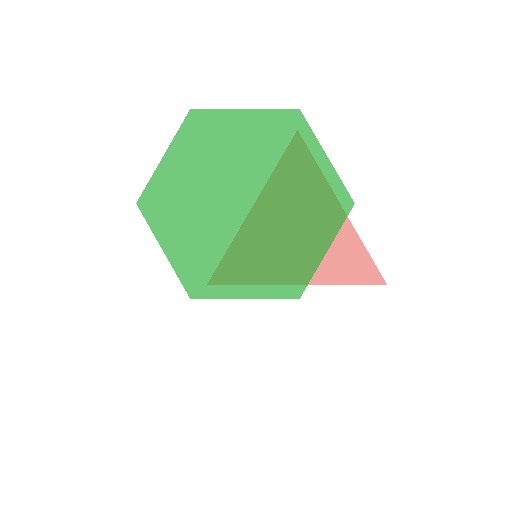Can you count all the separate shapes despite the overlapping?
Yes, there are 2 separate shapes.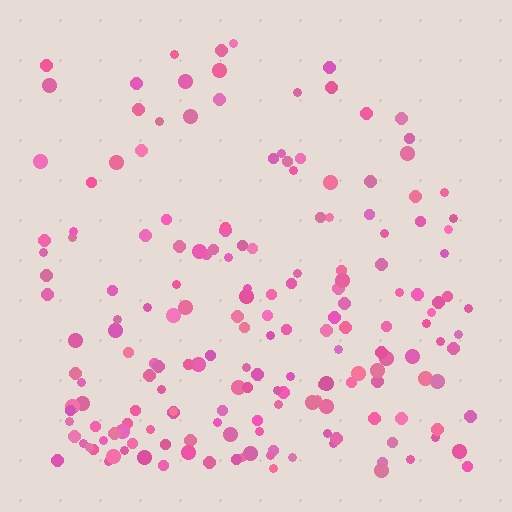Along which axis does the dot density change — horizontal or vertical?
Vertical.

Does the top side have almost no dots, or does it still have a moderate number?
Still a moderate number, just noticeably fewer than the bottom.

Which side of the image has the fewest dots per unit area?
The top.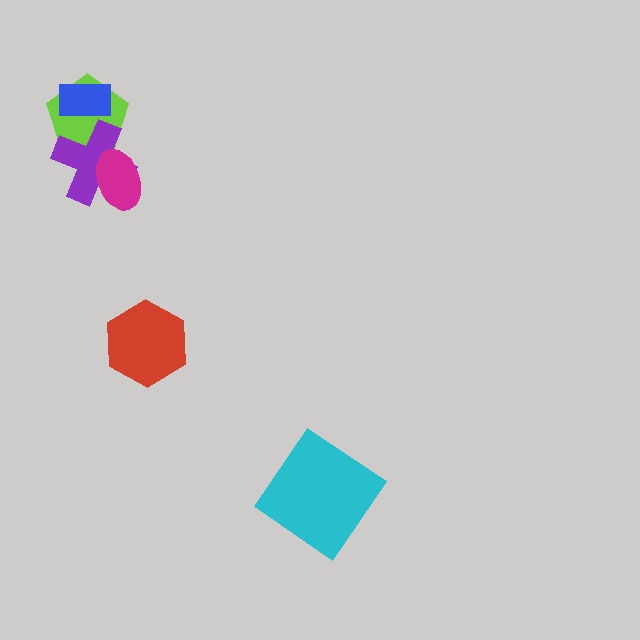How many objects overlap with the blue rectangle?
1 object overlaps with the blue rectangle.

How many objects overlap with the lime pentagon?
2 objects overlap with the lime pentagon.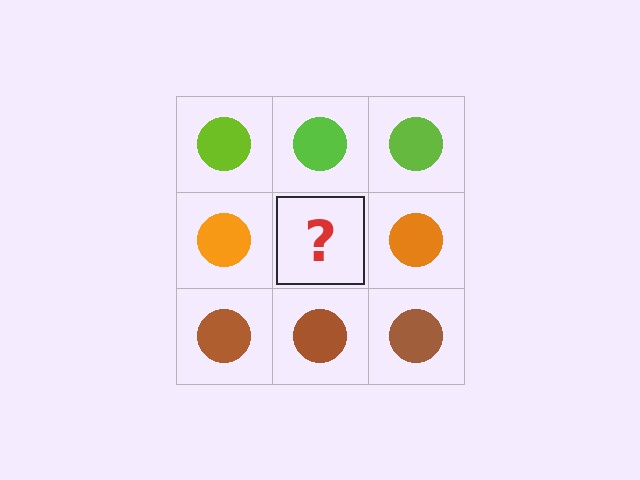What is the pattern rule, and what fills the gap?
The rule is that each row has a consistent color. The gap should be filled with an orange circle.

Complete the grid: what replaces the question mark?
The question mark should be replaced with an orange circle.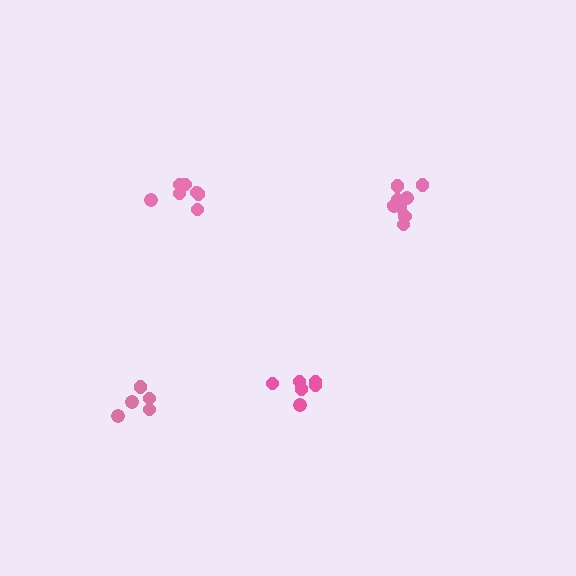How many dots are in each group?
Group 1: 7 dots, Group 2: 9 dots, Group 3: 6 dots, Group 4: 5 dots (27 total).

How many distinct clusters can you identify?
There are 4 distinct clusters.